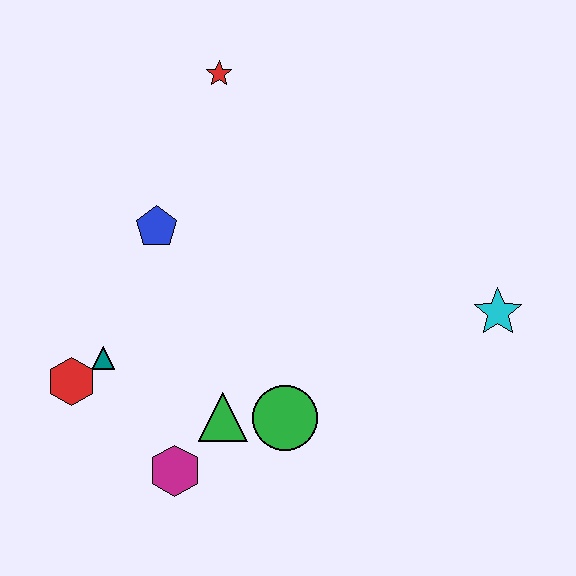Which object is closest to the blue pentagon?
The teal triangle is closest to the blue pentagon.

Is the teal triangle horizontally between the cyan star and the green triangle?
No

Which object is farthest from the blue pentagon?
The cyan star is farthest from the blue pentagon.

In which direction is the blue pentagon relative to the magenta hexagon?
The blue pentagon is above the magenta hexagon.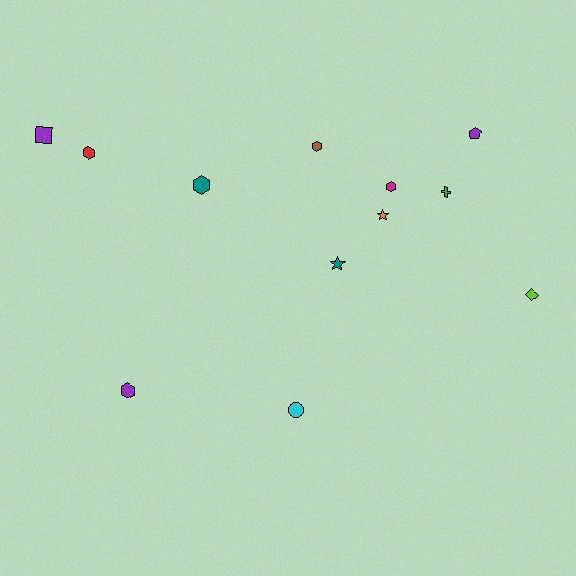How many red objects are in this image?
There is 1 red object.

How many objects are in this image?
There are 12 objects.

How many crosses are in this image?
There is 1 cross.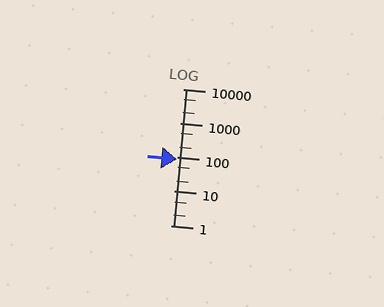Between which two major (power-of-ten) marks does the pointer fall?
The pointer is between 10 and 100.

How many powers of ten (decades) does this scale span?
The scale spans 4 decades, from 1 to 10000.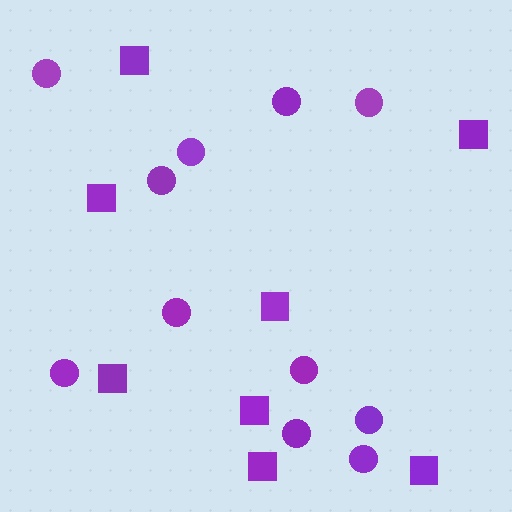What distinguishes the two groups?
There are 2 groups: one group of squares (8) and one group of circles (11).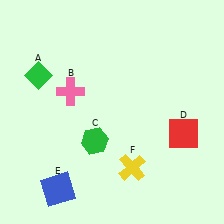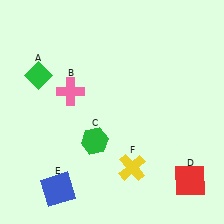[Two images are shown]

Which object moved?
The red square (D) moved down.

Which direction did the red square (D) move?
The red square (D) moved down.